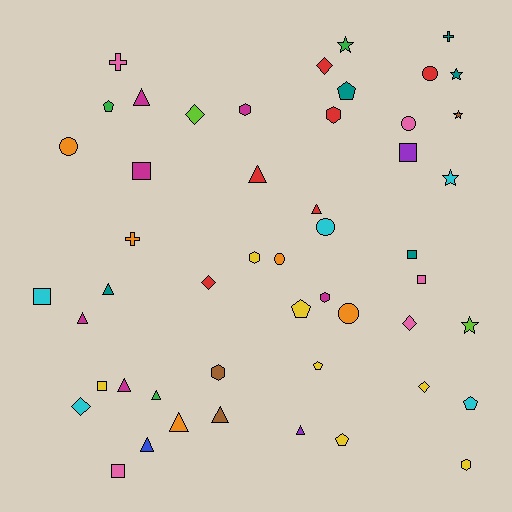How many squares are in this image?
There are 7 squares.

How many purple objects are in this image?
There are 2 purple objects.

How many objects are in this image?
There are 50 objects.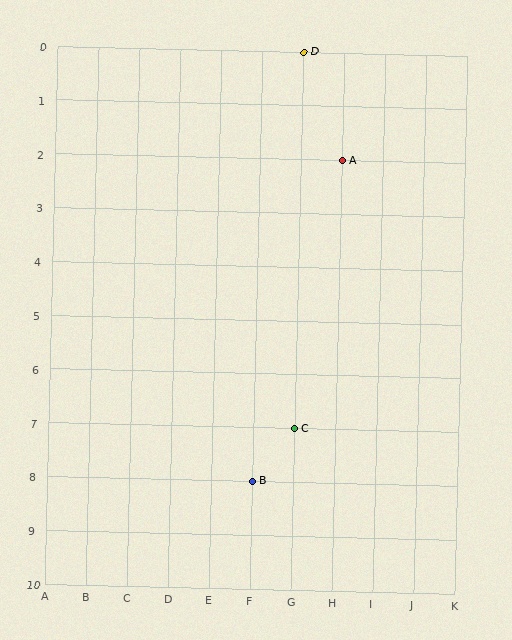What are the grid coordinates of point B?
Point B is at grid coordinates (F, 8).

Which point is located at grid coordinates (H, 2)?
Point A is at (H, 2).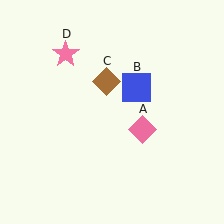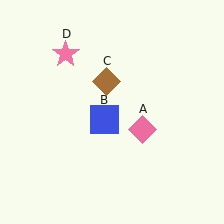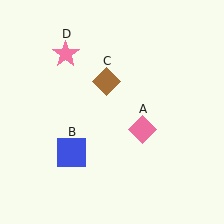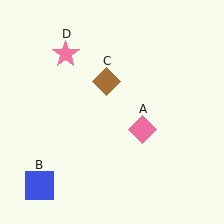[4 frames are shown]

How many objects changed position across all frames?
1 object changed position: blue square (object B).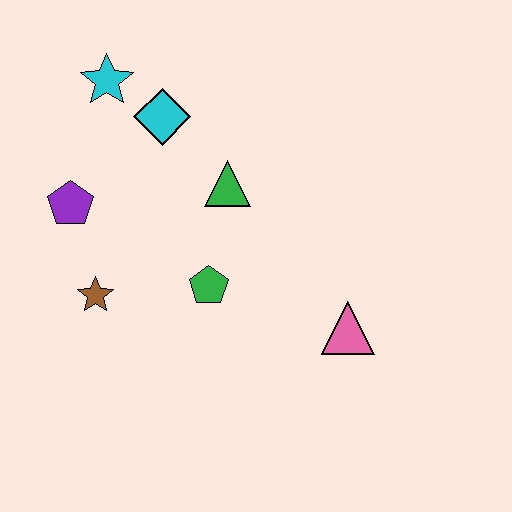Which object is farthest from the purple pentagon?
The pink triangle is farthest from the purple pentagon.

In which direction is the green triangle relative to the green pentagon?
The green triangle is above the green pentagon.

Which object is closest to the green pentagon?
The green triangle is closest to the green pentagon.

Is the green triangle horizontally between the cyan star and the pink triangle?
Yes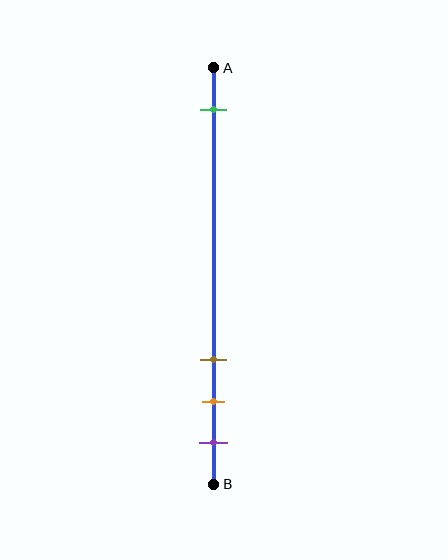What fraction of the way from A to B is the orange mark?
The orange mark is approximately 80% (0.8) of the way from A to B.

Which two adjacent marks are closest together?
The orange and purple marks are the closest adjacent pair.